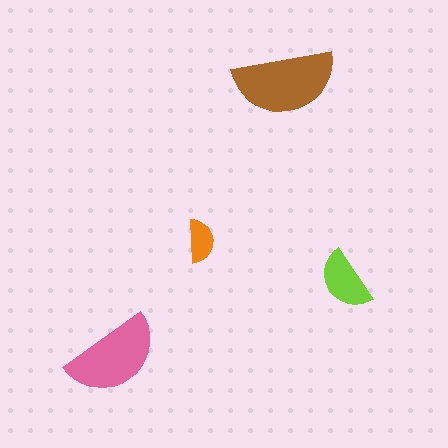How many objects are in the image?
There are 4 objects in the image.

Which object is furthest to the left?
The pink semicircle is leftmost.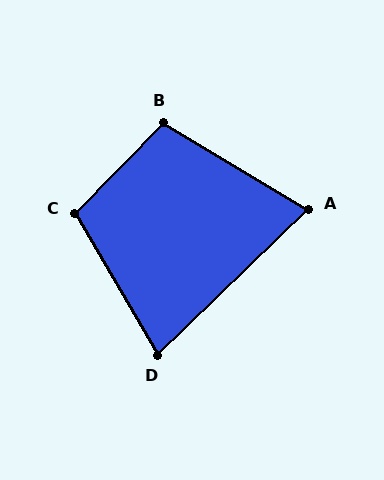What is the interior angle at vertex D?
Approximately 76 degrees (acute).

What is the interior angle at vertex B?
Approximately 104 degrees (obtuse).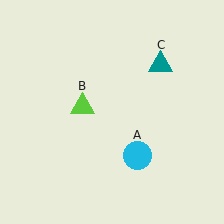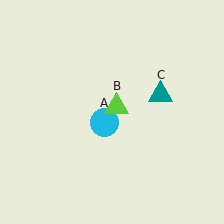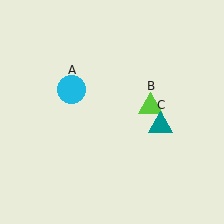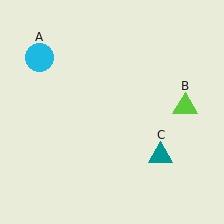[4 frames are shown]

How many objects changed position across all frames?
3 objects changed position: cyan circle (object A), lime triangle (object B), teal triangle (object C).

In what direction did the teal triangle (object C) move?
The teal triangle (object C) moved down.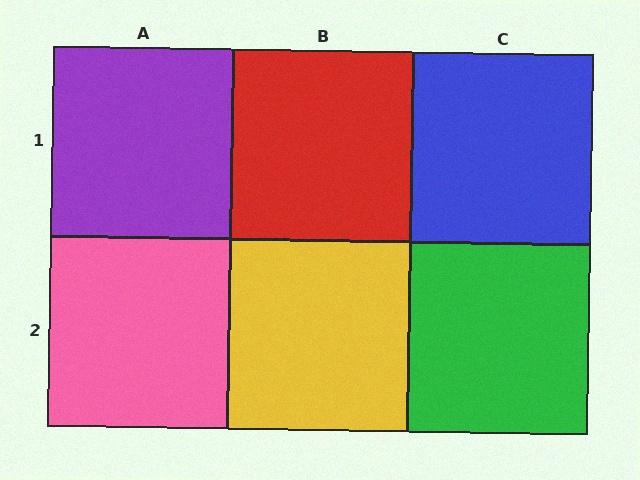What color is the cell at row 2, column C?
Green.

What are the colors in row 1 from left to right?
Purple, red, blue.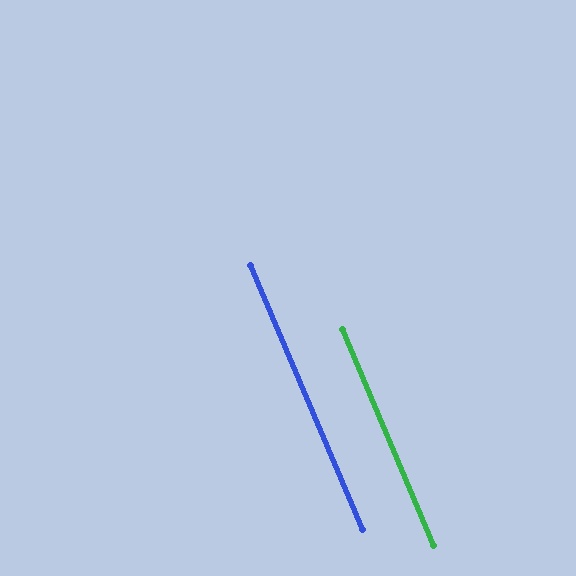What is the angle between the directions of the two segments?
Approximately 0 degrees.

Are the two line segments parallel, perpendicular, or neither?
Parallel — their directions differ by only 0.1°.